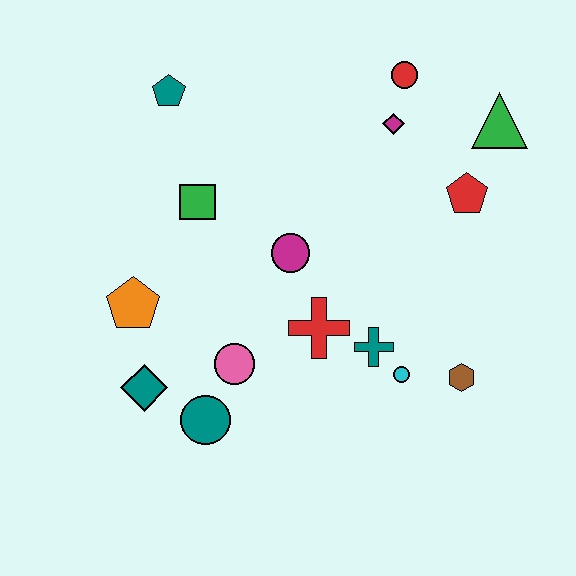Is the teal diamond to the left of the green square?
Yes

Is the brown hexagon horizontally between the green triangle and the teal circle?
Yes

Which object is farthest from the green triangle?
The teal diamond is farthest from the green triangle.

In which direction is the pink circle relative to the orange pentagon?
The pink circle is to the right of the orange pentagon.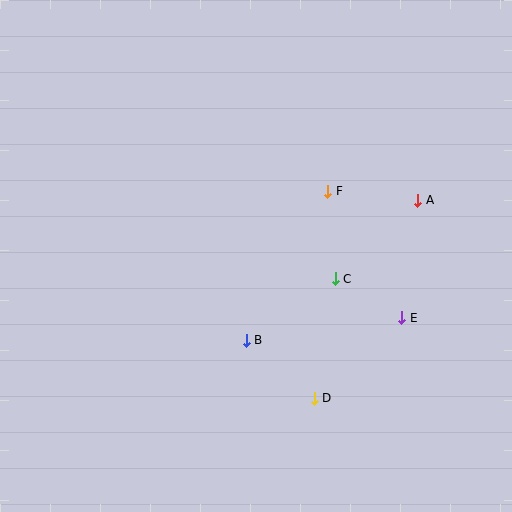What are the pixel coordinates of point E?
Point E is at (401, 318).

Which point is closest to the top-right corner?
Point A is closest to the top-right corner.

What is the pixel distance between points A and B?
The distance between A and B is 221 pixels.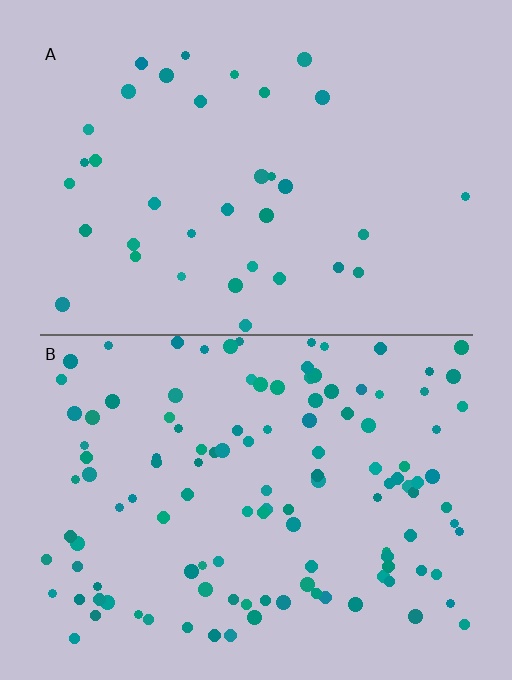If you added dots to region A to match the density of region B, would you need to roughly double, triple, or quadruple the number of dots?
Approximately triple.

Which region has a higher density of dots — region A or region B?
B (the bottom).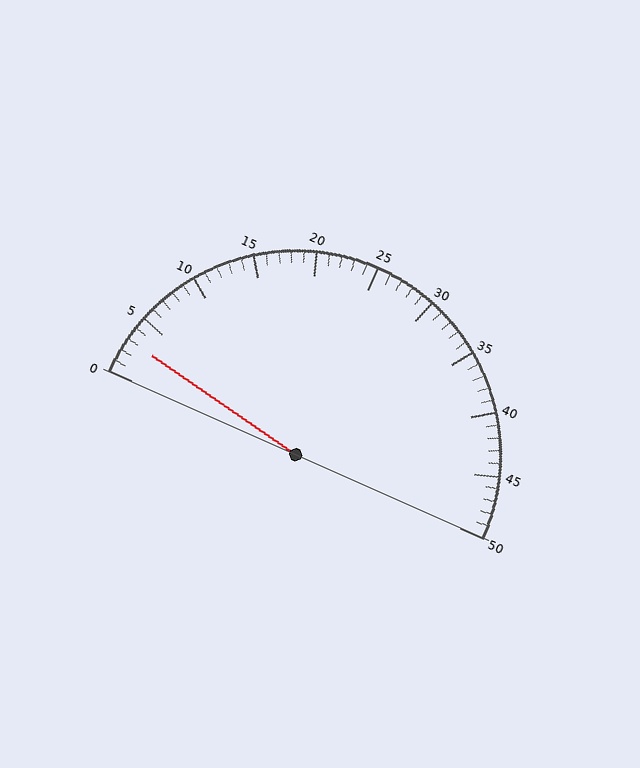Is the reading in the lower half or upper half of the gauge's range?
The reading is in the lower half of the range (0 to 50).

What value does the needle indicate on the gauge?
The needle indicates approximately 3.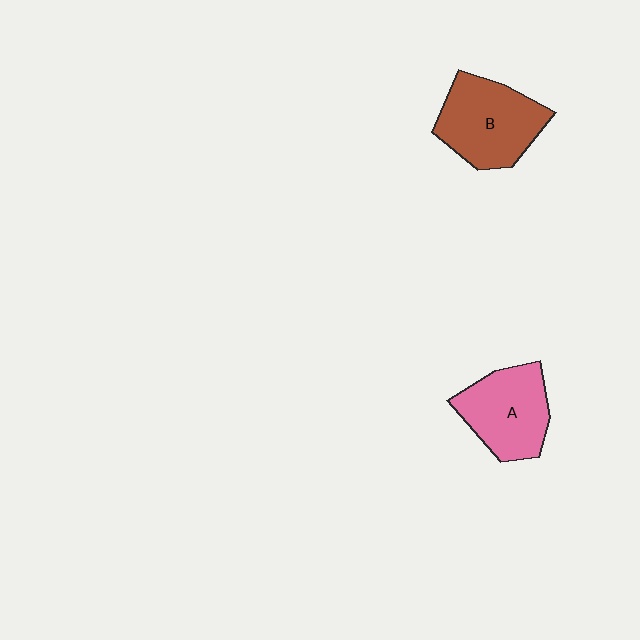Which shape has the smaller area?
Shape A (pink).